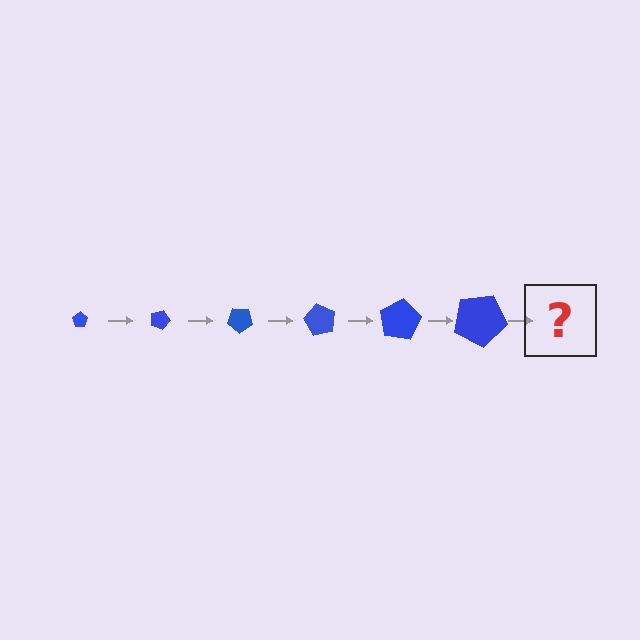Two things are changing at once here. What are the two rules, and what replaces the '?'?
The two rules are that the pentagon grows larger each step and it rotates 20 degrees each step. The '?' should be a pentagon, larger than the previous one and rotated 120 degrees from the start.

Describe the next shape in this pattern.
It should be a pentagon, larger than the previous one and rotated 120 degrees from the start.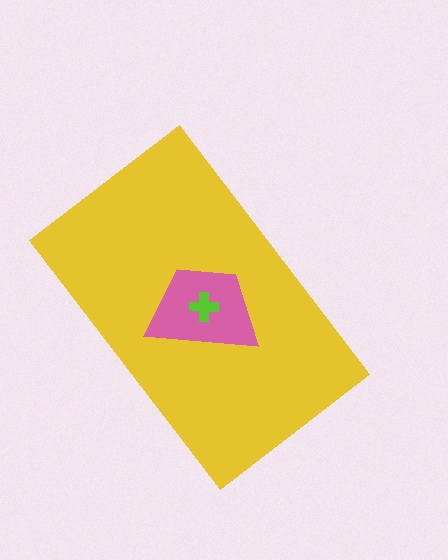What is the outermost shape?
The yellow rectangle.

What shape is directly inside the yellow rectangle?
The pink trapezoid.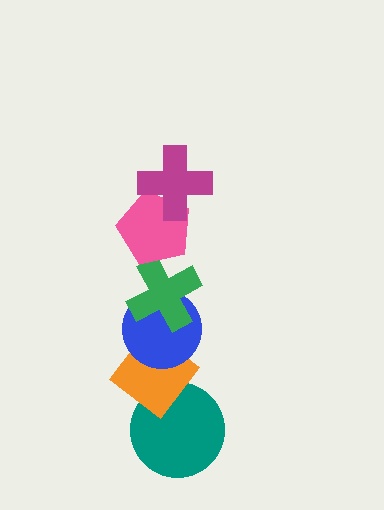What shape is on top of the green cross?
The pink pentagon is on top of the green cross.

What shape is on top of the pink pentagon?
The magenta cross is on top of the pink pentagon.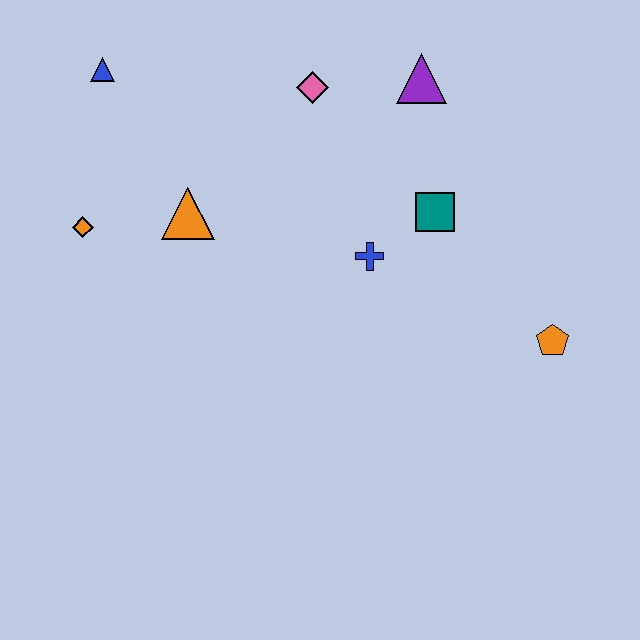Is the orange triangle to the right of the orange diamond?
Yes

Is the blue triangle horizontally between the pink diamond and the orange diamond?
Yes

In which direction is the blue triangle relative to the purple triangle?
The blue triangle is to the left of the purple triangle.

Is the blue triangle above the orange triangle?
Yes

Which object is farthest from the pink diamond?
The orange pentagon is farthest from the pink diamond.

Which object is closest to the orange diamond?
The orange triangle is closest to the orange diamond.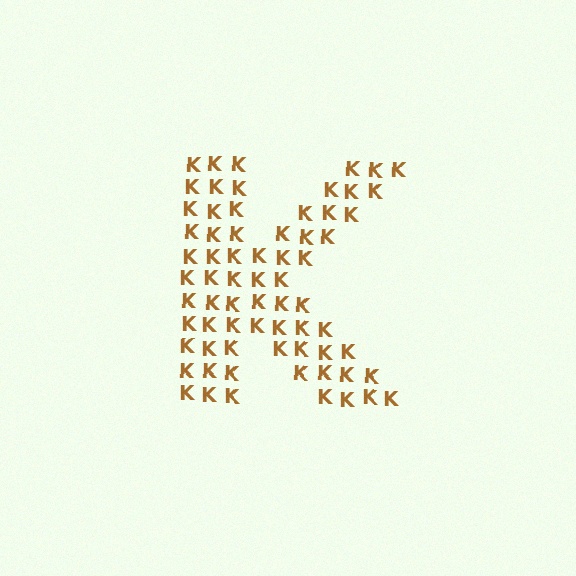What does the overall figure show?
The overall figure shows the letter K.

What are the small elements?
The small elements are letter K's.